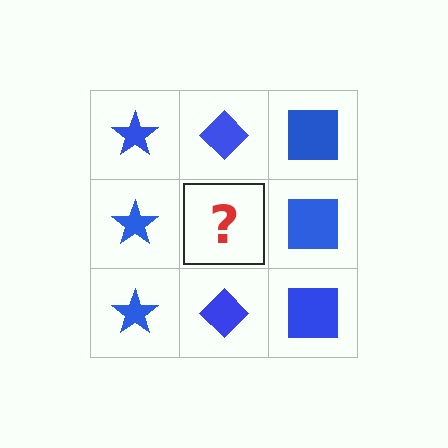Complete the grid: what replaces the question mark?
The question mark should be replaced with a blue diamond.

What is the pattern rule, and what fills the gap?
The rule is that each column has a consistent shape. The gap should be filled with a blue diamond.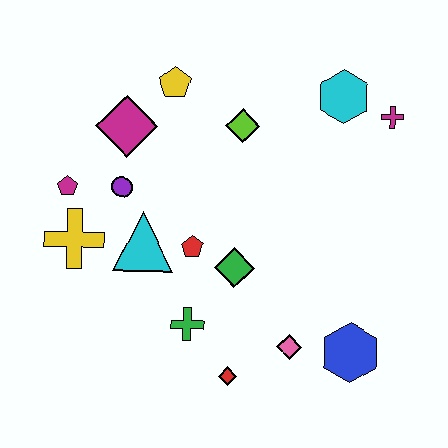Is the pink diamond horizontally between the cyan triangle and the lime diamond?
No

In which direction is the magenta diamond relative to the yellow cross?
The magenta diamond is above the yellow cross.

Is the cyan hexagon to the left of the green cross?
No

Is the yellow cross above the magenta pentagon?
No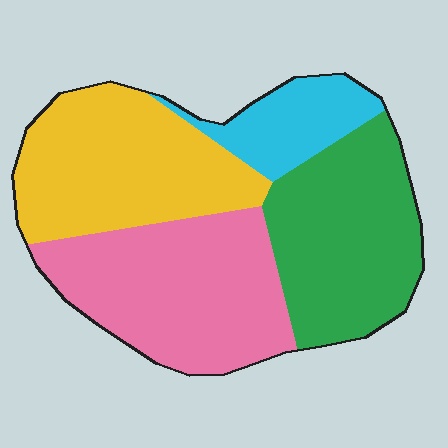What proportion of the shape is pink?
Pink takes up about one third (1/3) of the shape.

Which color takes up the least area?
Cyan, at roughly 10%.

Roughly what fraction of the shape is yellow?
Yellow takes up between a quarter and a half of the shape.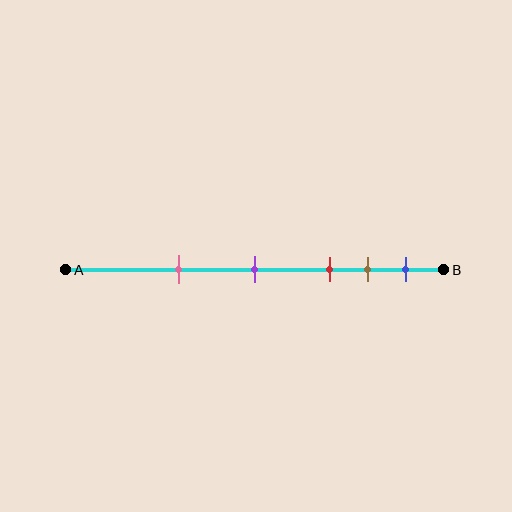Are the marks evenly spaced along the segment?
No, the marks are not evenly spaced.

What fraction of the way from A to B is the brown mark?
The brown mark is approximately 80% (0.8) of the way from A to B.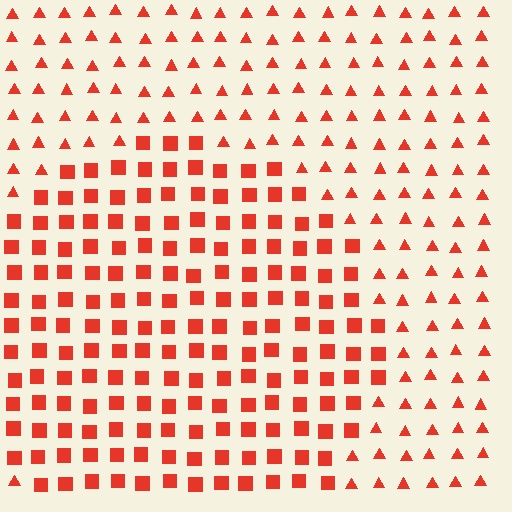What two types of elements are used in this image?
The image uses squares inside the circle region and triangles outside it.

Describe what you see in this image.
The image is filled with small red elements arranged in a uniform grid. A circle-shaped region contains squares, while the surrounding area contains triangles. The boundary is defined purely by the change in element shape.